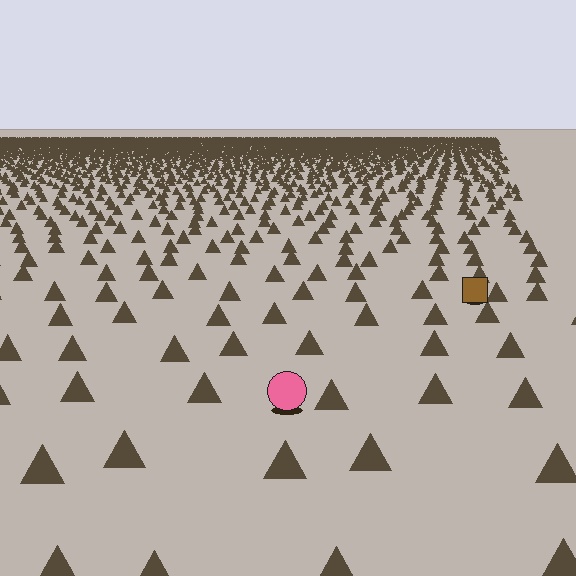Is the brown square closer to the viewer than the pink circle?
No. The pink circle is closer — you can tell from the texture gradient: the ground texture is coarser near it.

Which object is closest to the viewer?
The pink circle is closest. The texture marks near it are larger and more spread out.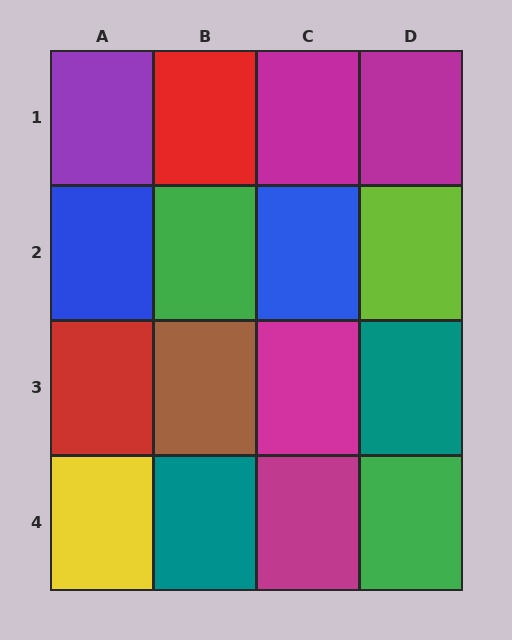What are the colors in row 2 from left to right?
Blue, green, blue, lime.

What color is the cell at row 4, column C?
Magenta.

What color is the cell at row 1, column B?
Red.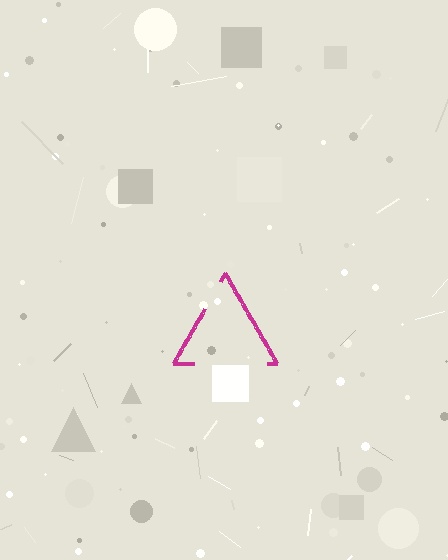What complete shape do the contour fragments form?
The contour fragments form a triangle.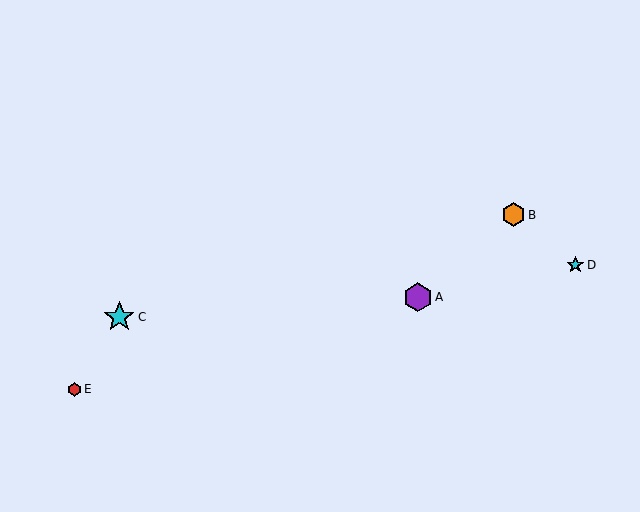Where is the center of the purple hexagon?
The center of the purple hexagon is at (418, 297).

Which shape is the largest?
The cyan star (labeled C) is the largest.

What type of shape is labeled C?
Shape C is a cyan star.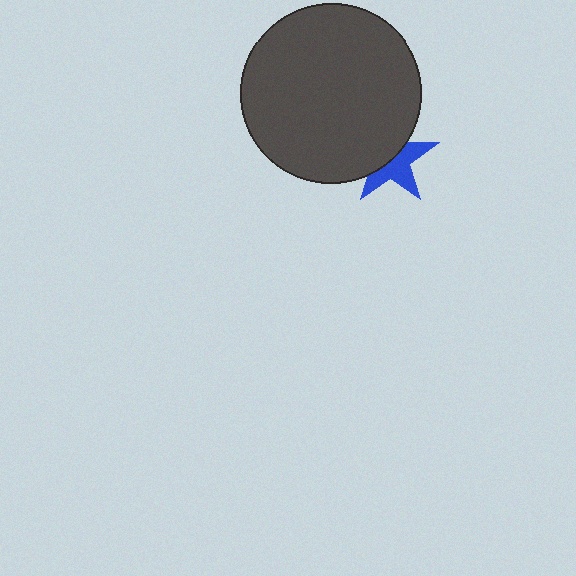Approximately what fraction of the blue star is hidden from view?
Roughly 49% of the blue star is hidden behind the dark gray circle.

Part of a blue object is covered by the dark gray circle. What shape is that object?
It is a star.